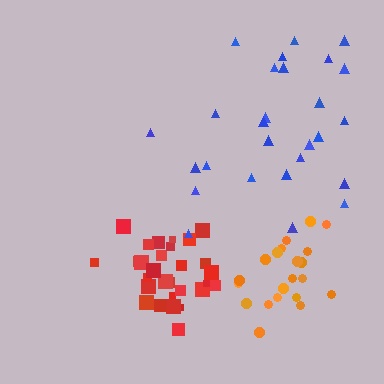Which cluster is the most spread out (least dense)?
Blue.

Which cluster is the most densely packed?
Red.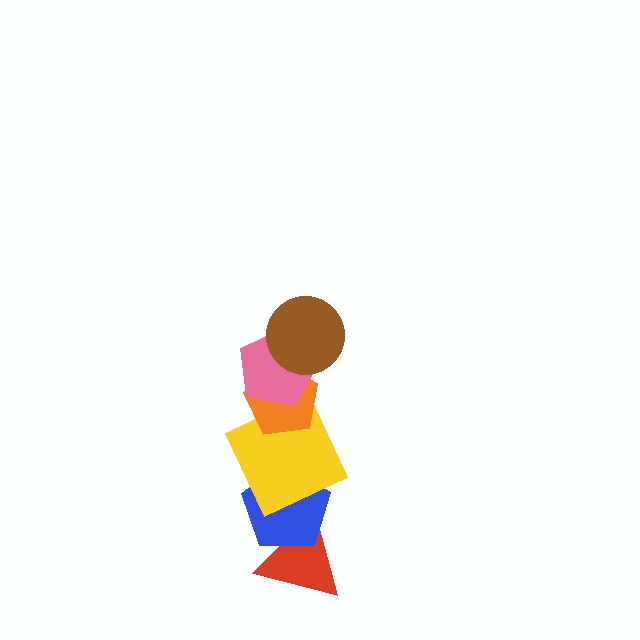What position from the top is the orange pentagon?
The orange pentagon is 3rd from the top.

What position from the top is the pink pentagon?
The pink pentagon is 2nd from the top.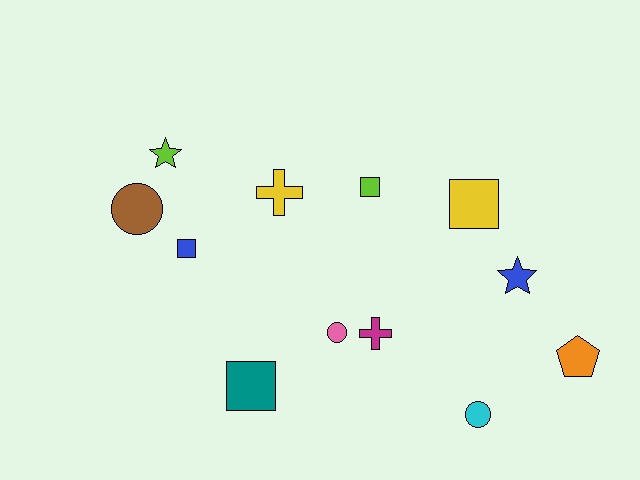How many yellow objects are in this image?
There are 2 yellow objects.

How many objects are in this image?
There are 12 objects.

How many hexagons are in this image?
There are no hexagons.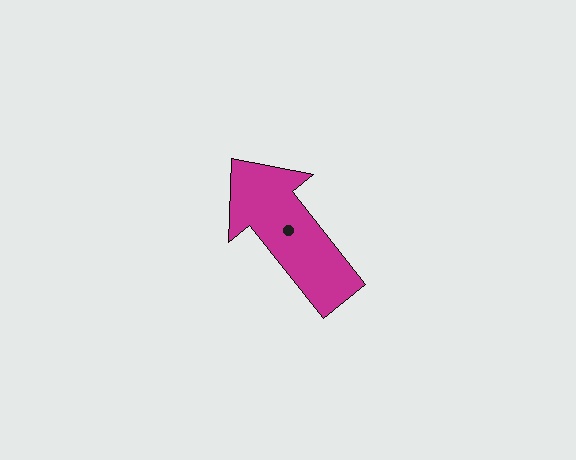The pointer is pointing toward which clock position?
Roughly 11 o'clock.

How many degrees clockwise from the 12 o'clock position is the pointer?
Approximately 322 degrees.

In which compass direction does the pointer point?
Northwest.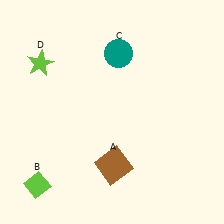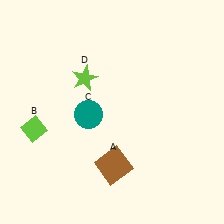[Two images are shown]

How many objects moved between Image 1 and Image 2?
3 objects moved between the two images.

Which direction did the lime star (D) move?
The lime star (D) moved right.